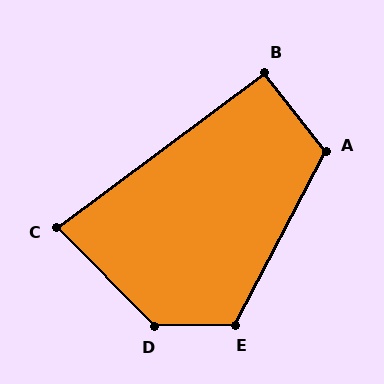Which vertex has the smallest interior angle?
C, at approximately 82 degrees.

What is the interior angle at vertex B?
Approximately 91 degrees (approximately right).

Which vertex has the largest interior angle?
D, at approximately 133 degrees.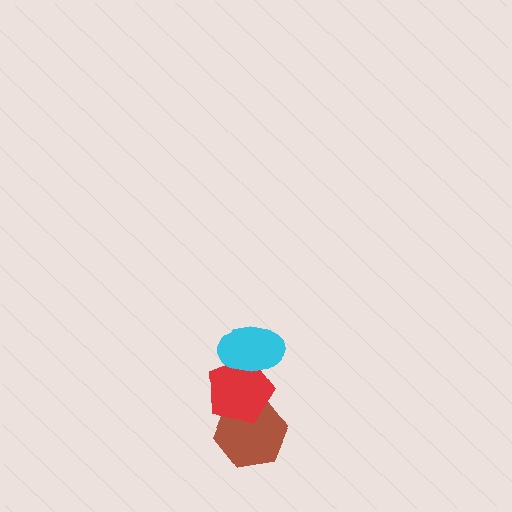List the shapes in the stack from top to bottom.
From top to bottom: the cyan ellipse, the red pentagon, the brown hexagon.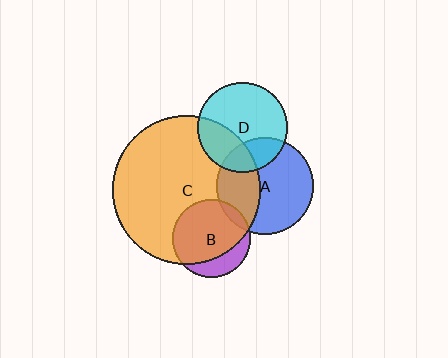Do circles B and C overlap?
Yes.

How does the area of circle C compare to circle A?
Approximately 2.4 times.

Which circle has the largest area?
Circle C (orange).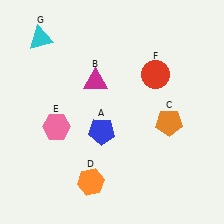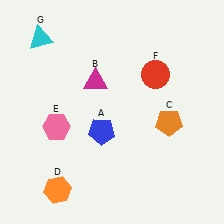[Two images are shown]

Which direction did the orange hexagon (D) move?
The orange hexagon (D) moved left.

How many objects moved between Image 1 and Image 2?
1 object moved between the two images.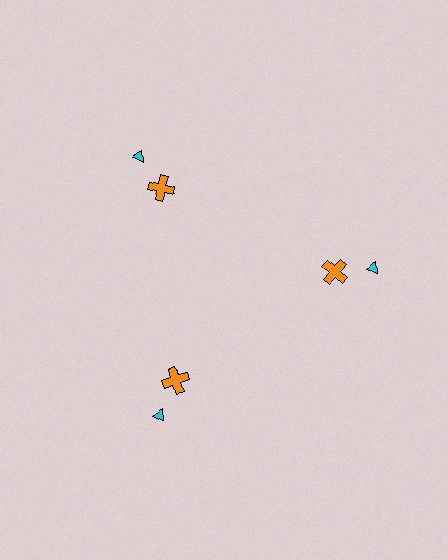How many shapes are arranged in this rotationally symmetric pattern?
There are 6 shapes, arranged in 3 groups of 2.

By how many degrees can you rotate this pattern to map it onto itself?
The pattern maps onto itself every 120 degrees of rotation.